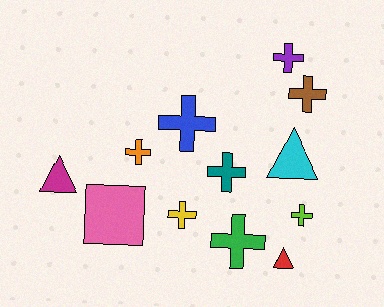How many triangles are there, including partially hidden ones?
There are 3 triangles.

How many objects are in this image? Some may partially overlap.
There are 12 objects.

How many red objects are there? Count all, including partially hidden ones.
There is 1 red object.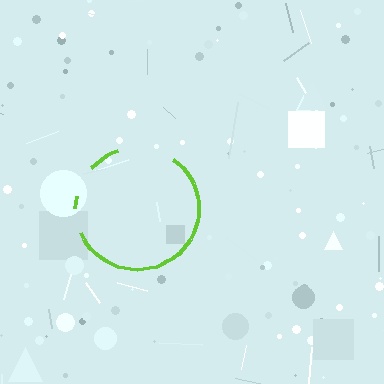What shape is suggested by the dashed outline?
The dashed outline suggests a circle.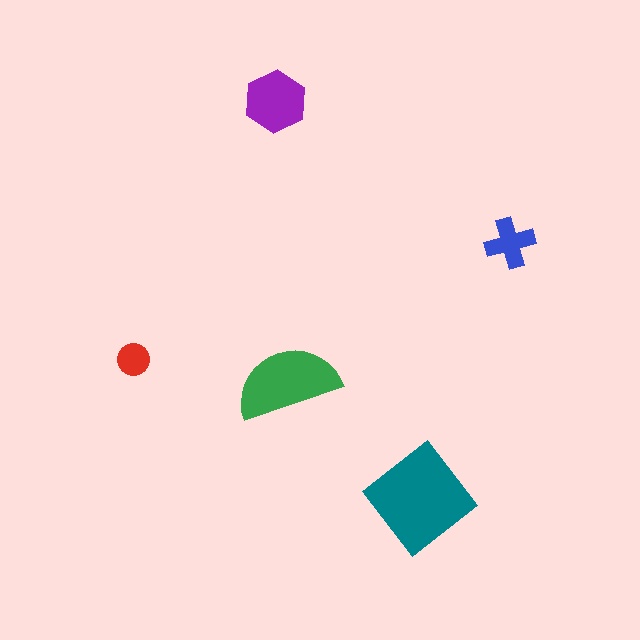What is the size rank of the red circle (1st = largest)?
5th.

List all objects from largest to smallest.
The teal diamond, the green semicircle, the purple hexagon, the blue cross, the red circle.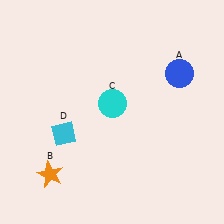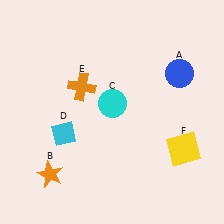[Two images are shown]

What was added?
An orange cross (E), a yellow square (F) were added in Image 2.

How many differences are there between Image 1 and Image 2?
There are 2 differences between the two images.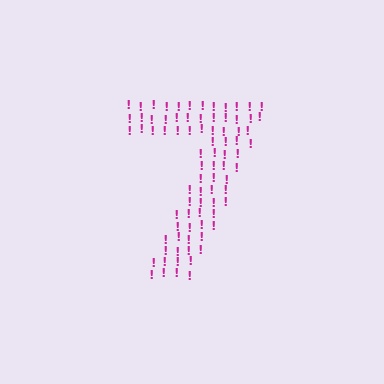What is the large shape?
The large shape is the digit 7.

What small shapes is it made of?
It is made of small exclamation marks.